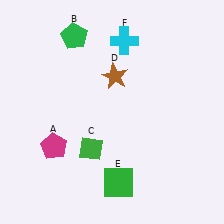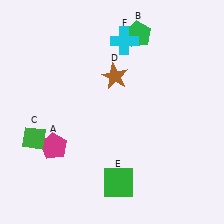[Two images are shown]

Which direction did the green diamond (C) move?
The green diamond (C) moved left.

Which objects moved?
The objects that moved are: the green pentagon (B), the green diamond (C).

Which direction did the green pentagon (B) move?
The green pentagon (B) moved right.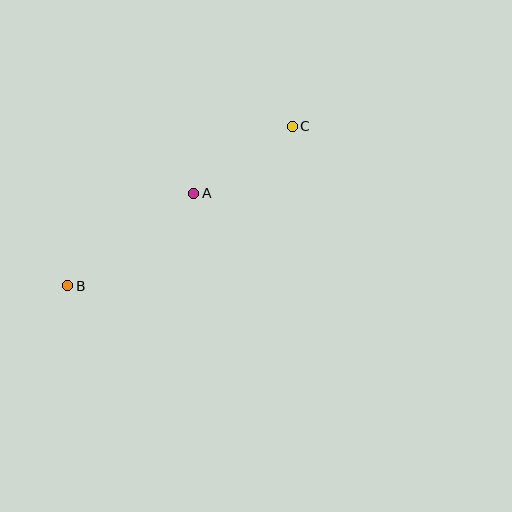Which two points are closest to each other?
Points A and C are closest to each other.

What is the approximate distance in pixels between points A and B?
The distance between A and B is approximately 156 pixels.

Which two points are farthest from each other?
Points B and C are farthest from each other.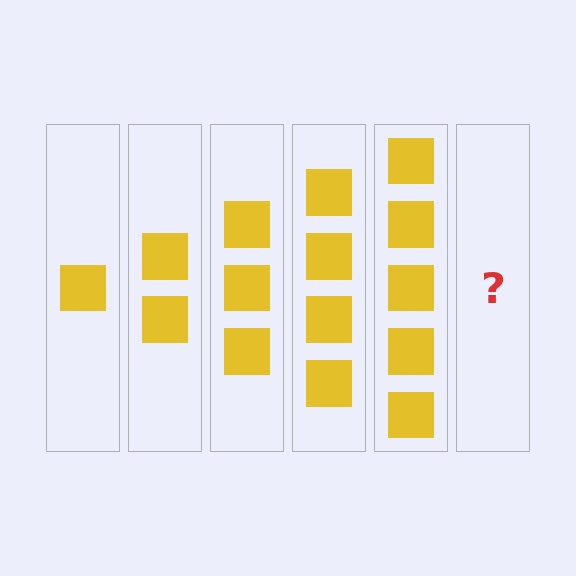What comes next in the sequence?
The next element should be 6 squares.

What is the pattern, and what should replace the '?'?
The pattern is that each step adds one more square. The '?' should be 6 squares.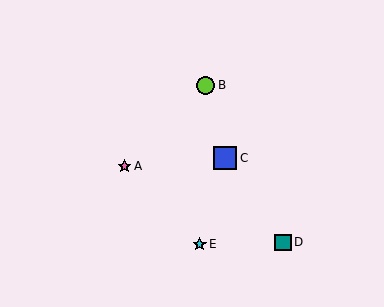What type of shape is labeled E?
Shape E is a cyan star.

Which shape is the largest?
The blue square (labeled C) is the largest.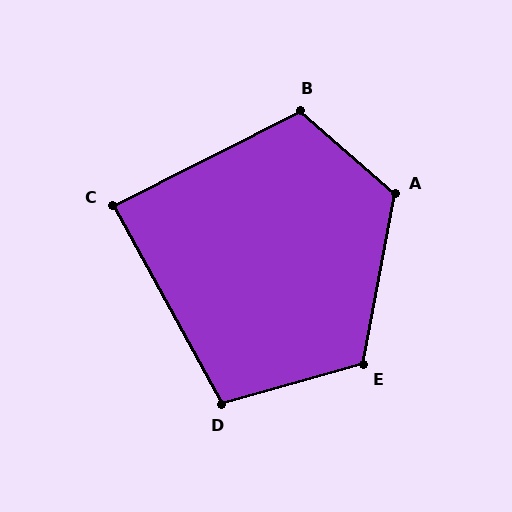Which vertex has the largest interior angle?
A, at approximately 121 degrees.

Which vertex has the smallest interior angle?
C, at approximately 88 degrees.